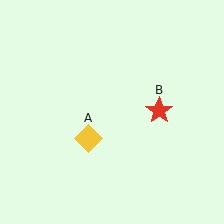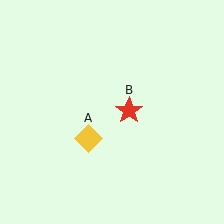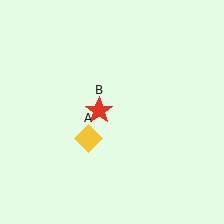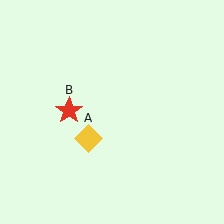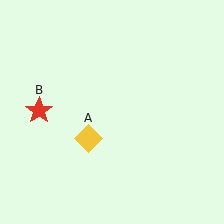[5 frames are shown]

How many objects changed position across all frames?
1 object changed position: red star (object B).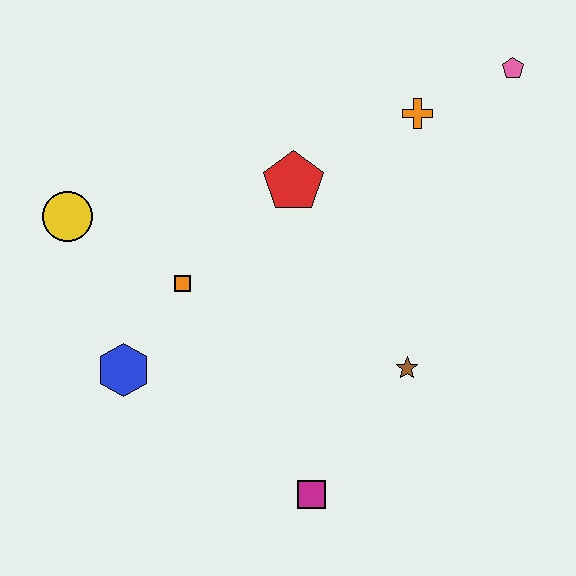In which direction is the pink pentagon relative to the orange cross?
The pink pentagon is to the right of the orange cross.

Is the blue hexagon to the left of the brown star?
Yes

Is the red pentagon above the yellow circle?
Yes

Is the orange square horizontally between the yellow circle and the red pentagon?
Yes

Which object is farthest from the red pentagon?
The magenta square is farthest from the red pentagon.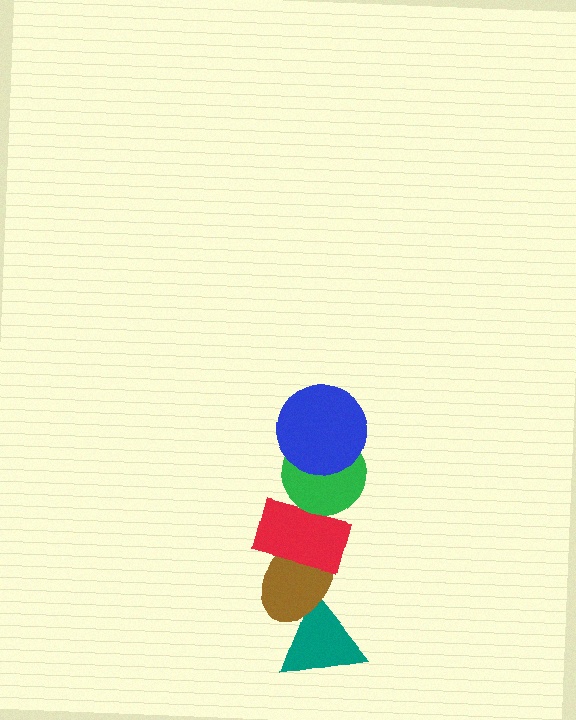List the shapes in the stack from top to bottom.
From top to bottom: the blue circle, the green circle, the red rectangle, the brown ellipse, the teal triangle.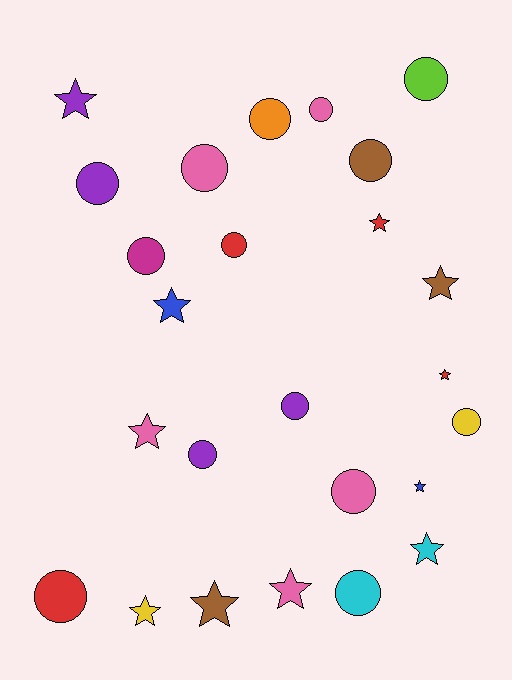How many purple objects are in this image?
There are 4 purple objects.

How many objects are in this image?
There are 25 objects.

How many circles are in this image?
There are 14 circles.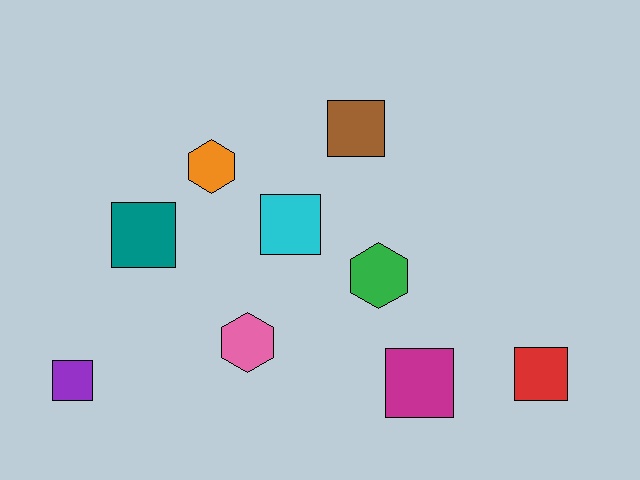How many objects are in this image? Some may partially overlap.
There are 9 objects.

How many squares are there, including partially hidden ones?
There are 6 squares.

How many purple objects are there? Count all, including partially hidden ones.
There is 1 purple object.